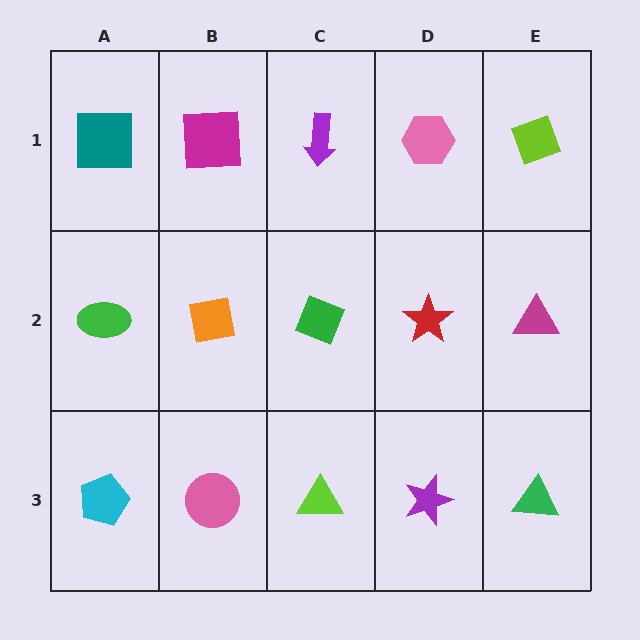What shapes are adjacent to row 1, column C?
A green diamond (row 2, column C), a magenta square (row 1, column B), a pink hexagon (row 1, column D).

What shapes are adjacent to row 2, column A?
A teal square (row 1, column A), a cyan pentagon (row 3, column A), an orange square (row 2, column B).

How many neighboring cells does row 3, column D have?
3.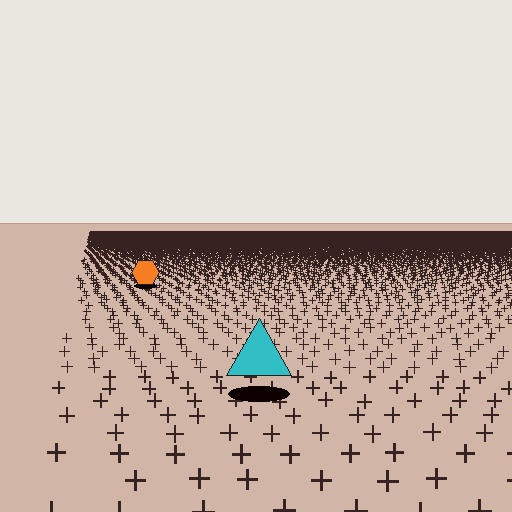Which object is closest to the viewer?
The cyan triangle is closest. The texture marks near it are larger and more spread out.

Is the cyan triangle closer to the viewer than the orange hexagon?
Yes. The cyan triangle is closer — you can tell from the texture gradient: the ground texture is coarser near it.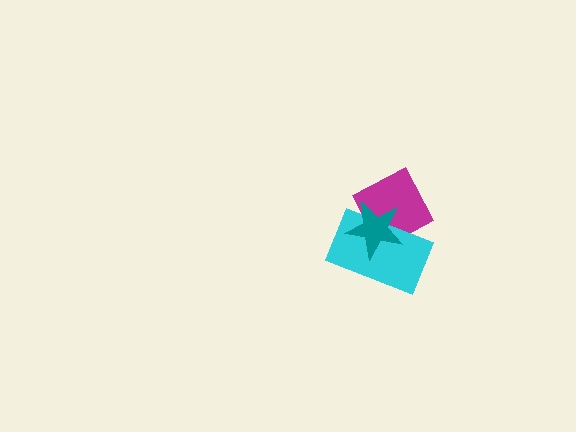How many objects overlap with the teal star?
2 objects overlap with the teal star.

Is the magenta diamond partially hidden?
Yes, it is partially covered by another shape.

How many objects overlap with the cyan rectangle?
2 objects overlap with the cyan rectangle.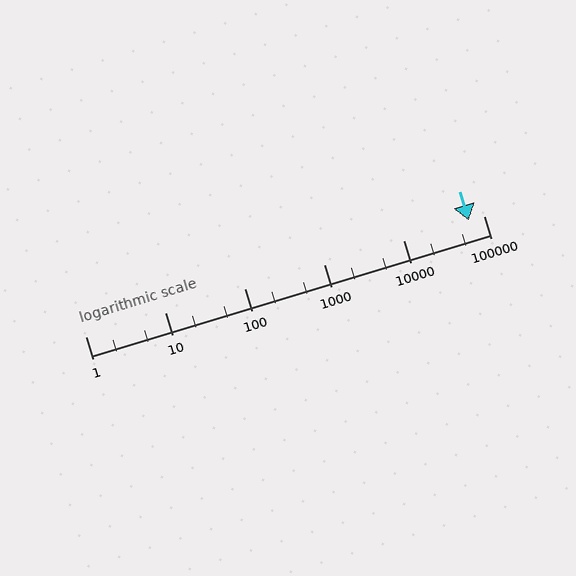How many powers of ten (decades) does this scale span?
The scale spans 5 decades, from 1 to 100000.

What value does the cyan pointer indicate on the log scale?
The pointer indicates approximately 66000.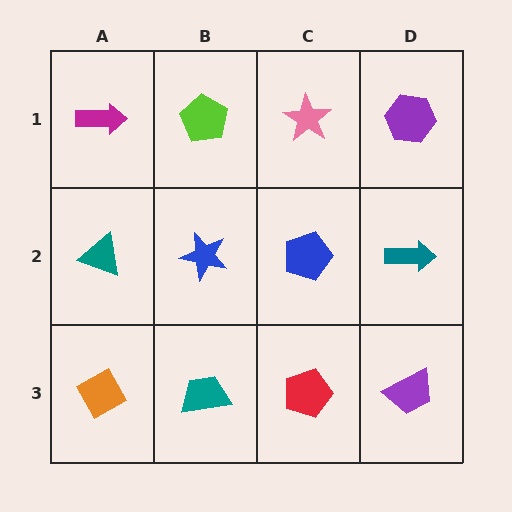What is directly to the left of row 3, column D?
A red pentagon.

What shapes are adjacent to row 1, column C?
A blue pentagon (row 2, column C), a lime pentagon (row 1, column B), a purple hexagon (row 1, column D).